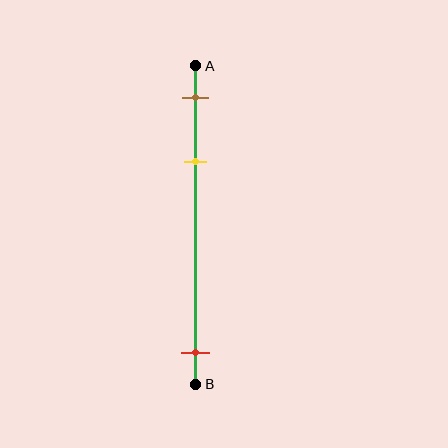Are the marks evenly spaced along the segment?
No, the marks are not evenly spaced.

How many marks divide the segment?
There are 3 marks dividing the segment.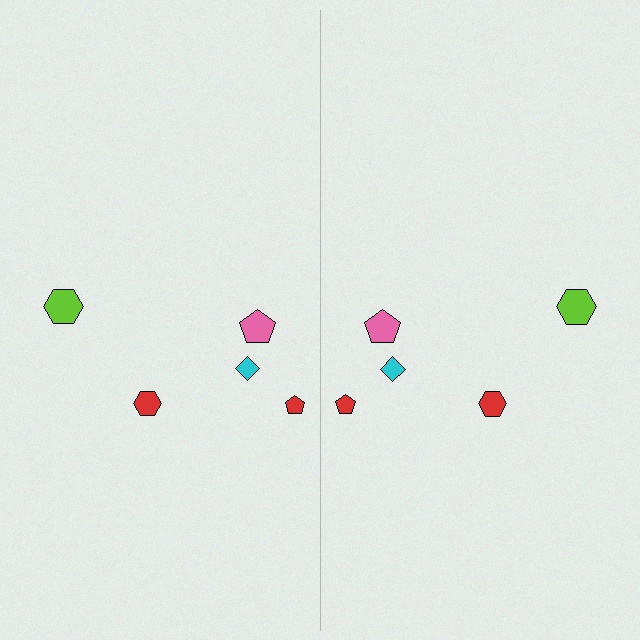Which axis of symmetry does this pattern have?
The pattern has a vertical axis of symmetry running through the center of the image.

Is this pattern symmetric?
Yes, this pattern has bilateral (reflection) symmetry.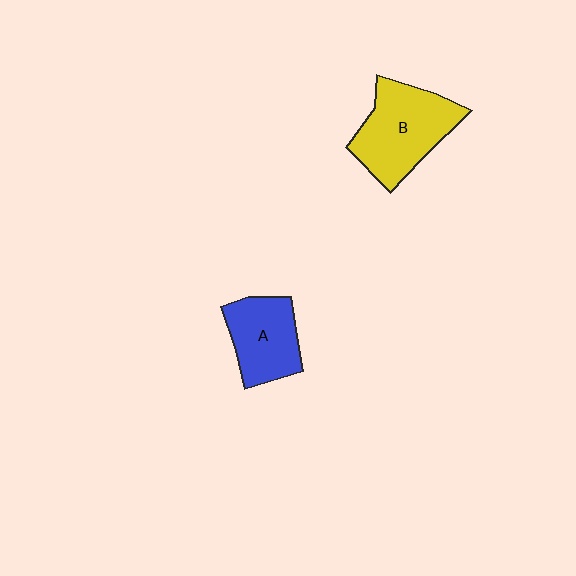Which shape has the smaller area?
Shape A (blue).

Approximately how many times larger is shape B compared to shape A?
Approximately 1.3 times.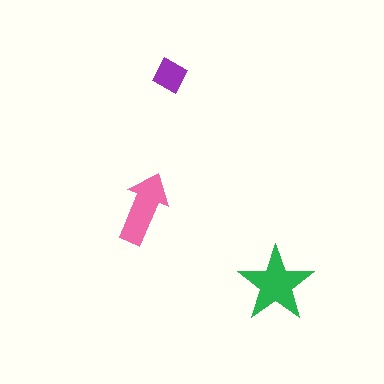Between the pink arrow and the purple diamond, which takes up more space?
The pink arrow.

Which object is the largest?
The green star.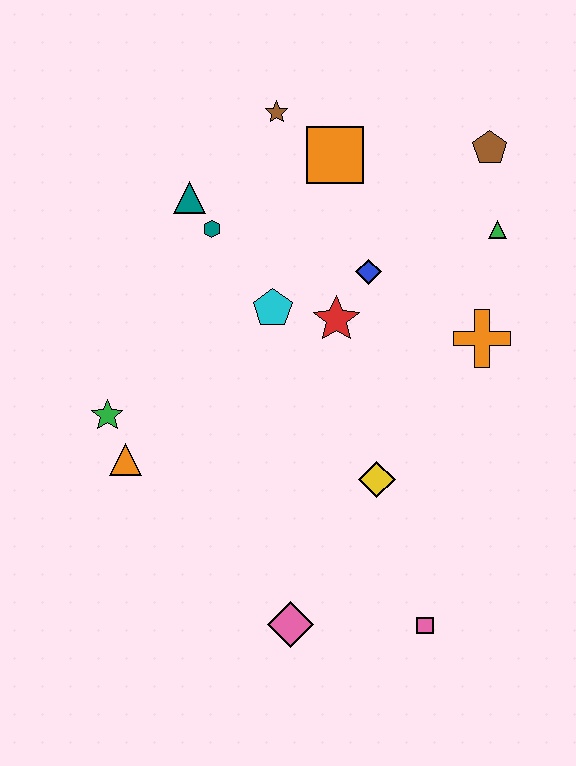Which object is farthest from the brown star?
The pink square is farthest from the brown star.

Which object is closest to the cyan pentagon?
The red star is closest to the cyan pentagon.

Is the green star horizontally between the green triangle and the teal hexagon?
No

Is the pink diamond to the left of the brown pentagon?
Yes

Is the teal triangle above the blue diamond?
Yes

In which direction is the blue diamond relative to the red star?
The blue diamond is above the red star.